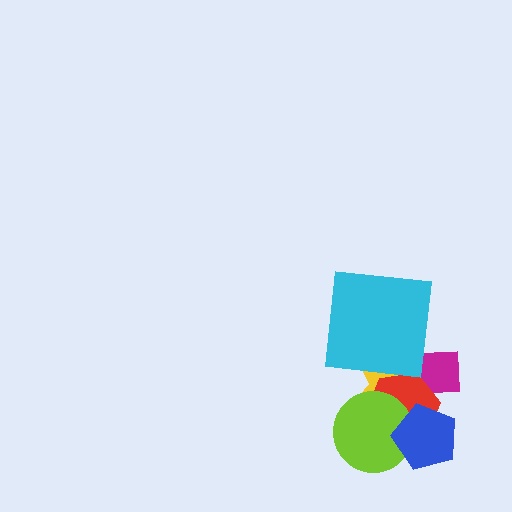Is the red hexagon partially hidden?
Yes, it is partially covered by another shape.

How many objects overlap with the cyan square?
2 objects overlap with the cyan square.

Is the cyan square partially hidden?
No, no other shape covers it.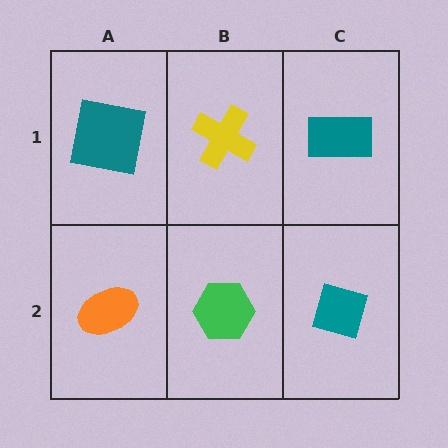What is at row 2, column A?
An orange ellipse.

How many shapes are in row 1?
3 shapes.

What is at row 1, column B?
A yellow cross.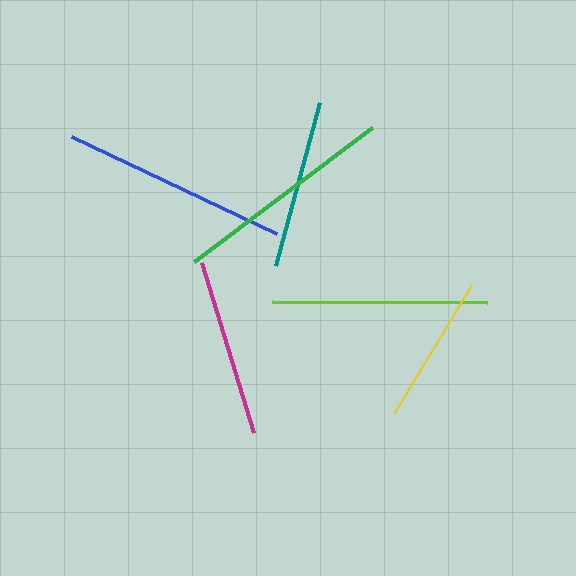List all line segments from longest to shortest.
From longest to shortest: blue, green, lime, magenta, teal, yellow.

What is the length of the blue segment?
The blue segment is approximately 227 pixels long.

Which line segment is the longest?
The blue line is the longest at approximately 227 pixels.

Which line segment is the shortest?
The yellow line is the shortest at approximately 149 pixels.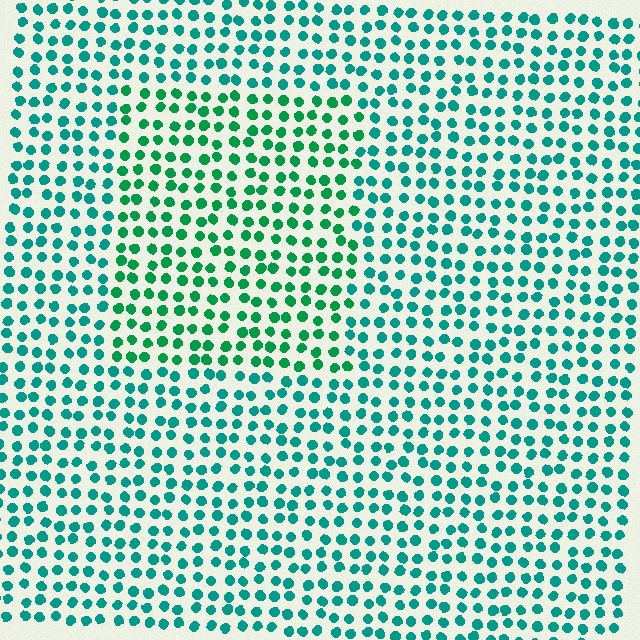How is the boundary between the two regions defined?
The boundary is defined purely by a slight shift in hue (about 26 degrees). Spacing, size, and orientation are identical on both sides.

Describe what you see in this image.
The image is filled with small teal elements in a uniform arrangement. A rectangle-shaped region is visible where the elements are tinted to a slightly different hue, forming a subtle color boundary.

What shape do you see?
I see a rectangle.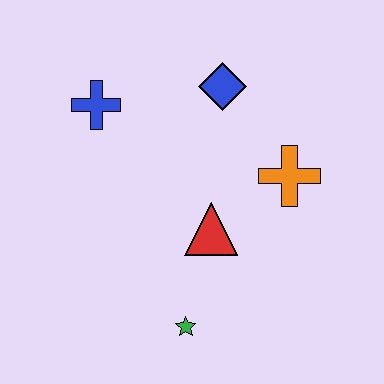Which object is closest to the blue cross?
The blue diamond is closest to the blue cross.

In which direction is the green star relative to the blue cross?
The green star is below the blue cross.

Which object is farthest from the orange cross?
The blue cross is farthest from the orange cross.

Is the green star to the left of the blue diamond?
Yes